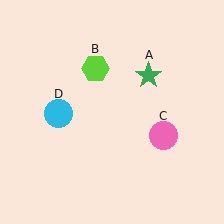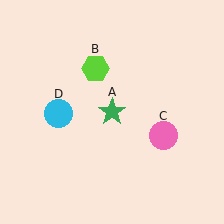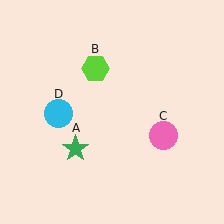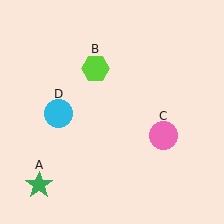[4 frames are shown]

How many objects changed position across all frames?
1 object changed position: green star (object A).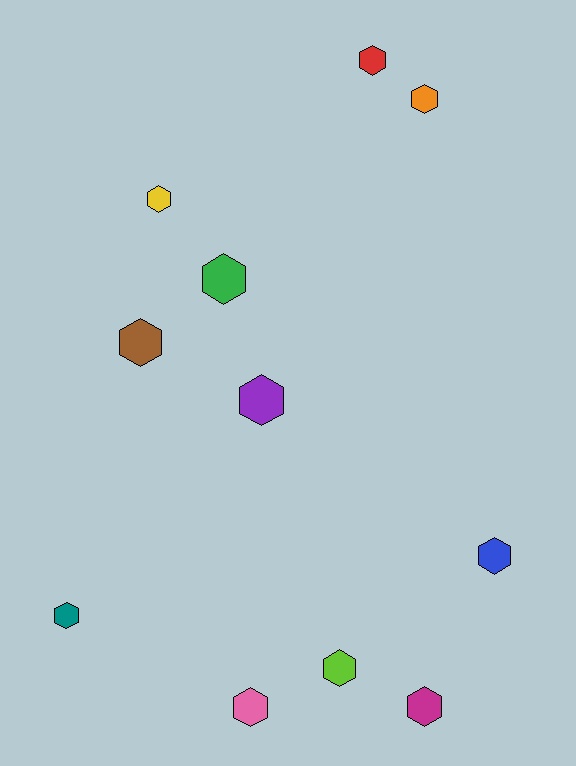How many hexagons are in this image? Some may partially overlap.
There are 11 hexagons.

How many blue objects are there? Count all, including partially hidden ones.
There is 1 blue object.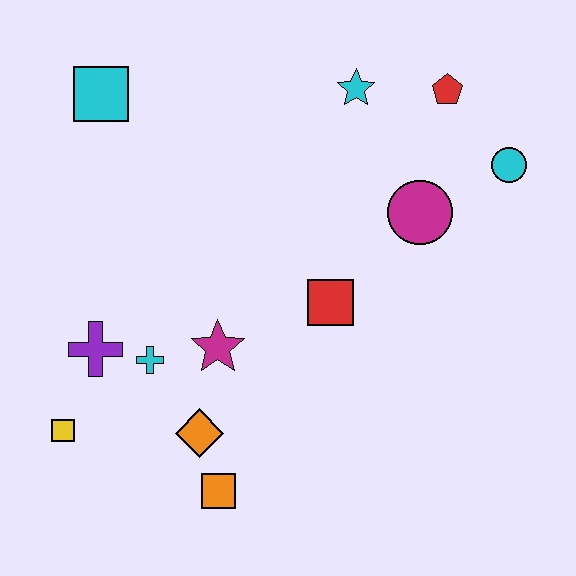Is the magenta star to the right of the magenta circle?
No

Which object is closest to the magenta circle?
The cyan circle is closest to the magenta circle.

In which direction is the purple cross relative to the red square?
The purple cross is to the left of the red square.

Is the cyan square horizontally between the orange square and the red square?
No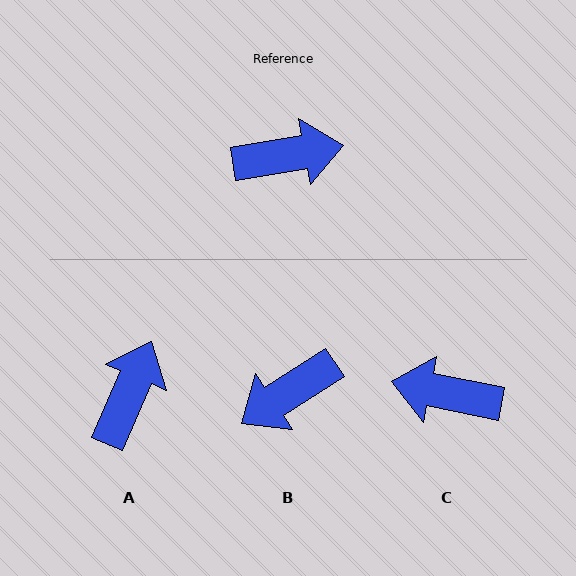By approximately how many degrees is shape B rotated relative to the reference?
Approximately 157 degrees clockwise.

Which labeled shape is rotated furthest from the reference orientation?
C, about 159 degrees away.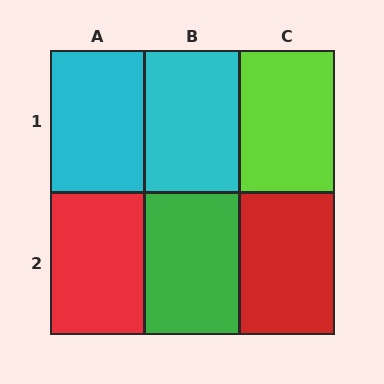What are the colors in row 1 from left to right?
Cyan, cyan, lime.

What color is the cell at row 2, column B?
Green.